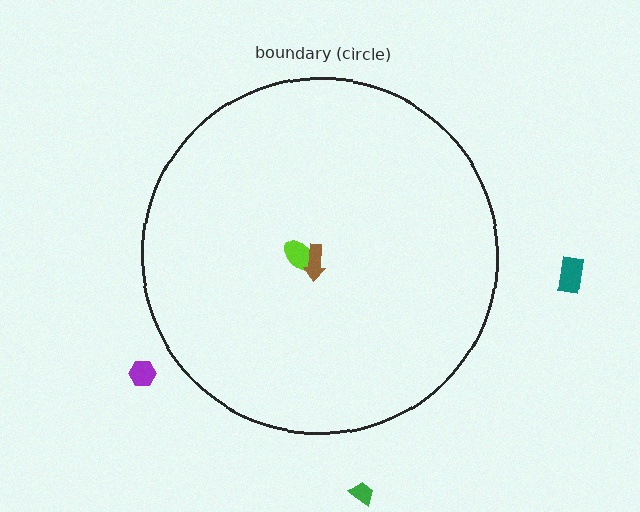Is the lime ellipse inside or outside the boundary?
Inside.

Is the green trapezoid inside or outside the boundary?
Outside.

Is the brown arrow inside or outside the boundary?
Inside.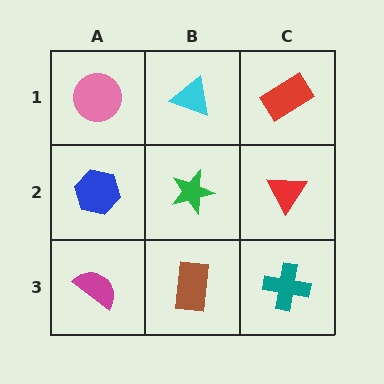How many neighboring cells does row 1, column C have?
2.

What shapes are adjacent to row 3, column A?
A blue hexagon (row 2, column A), a brown rectangle (row 3, column B).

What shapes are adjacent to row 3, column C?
A red triangle (row 2, column C), a brown rectangle (row 3, column B).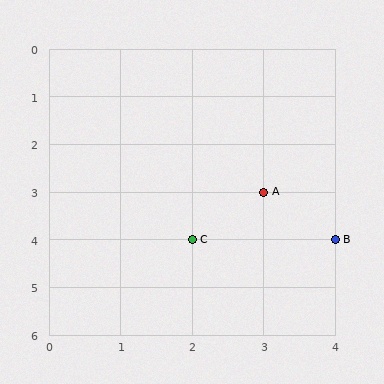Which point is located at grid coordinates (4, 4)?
Point B is at (4, 4).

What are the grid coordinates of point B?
Point B is at grid coordinates (4, 4).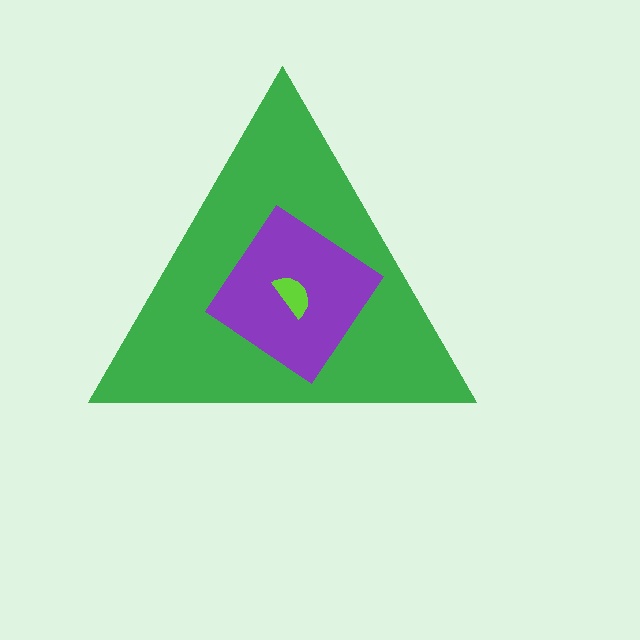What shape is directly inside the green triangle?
The purple diamond.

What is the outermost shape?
The green triangle.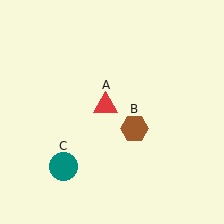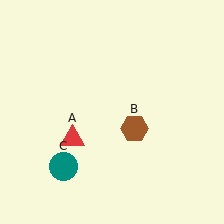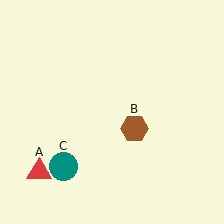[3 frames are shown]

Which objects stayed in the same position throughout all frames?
Brown hexagon (object B) and teal circle (object C) remained stationary.